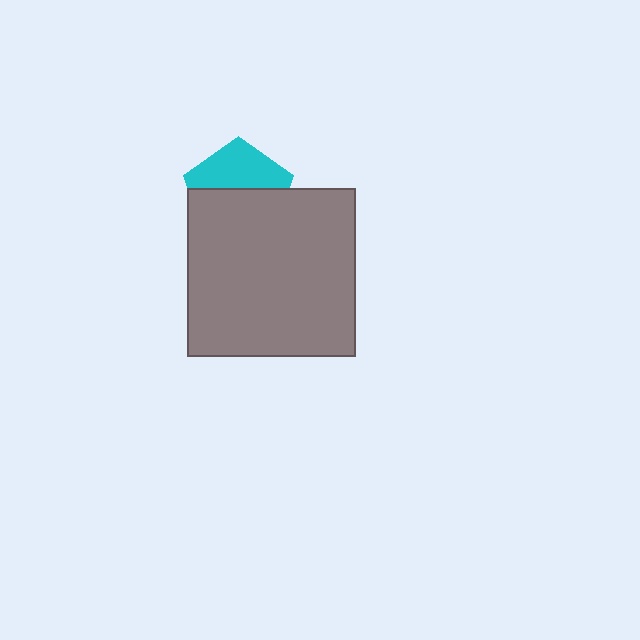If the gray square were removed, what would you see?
You would see the complete cyan pentagon.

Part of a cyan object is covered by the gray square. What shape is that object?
It is a pentagon.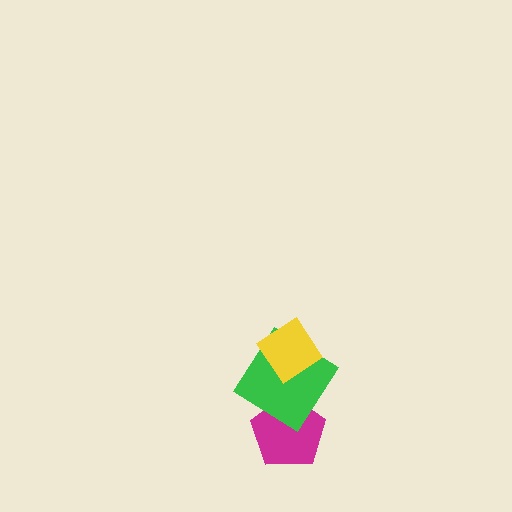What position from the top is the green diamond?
The green diamond is 2nd from the top.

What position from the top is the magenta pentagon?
The magenta pentagon is 3rd from the top.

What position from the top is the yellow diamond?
The yellow diamond is 1st from the top.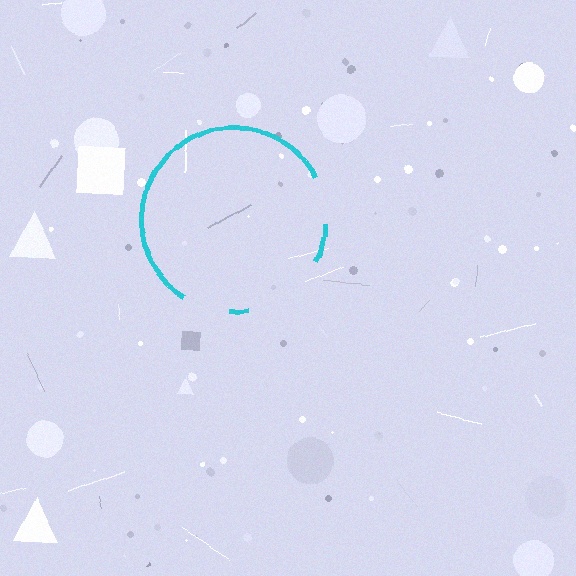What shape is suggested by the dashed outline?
The dashed outline suggests a circle.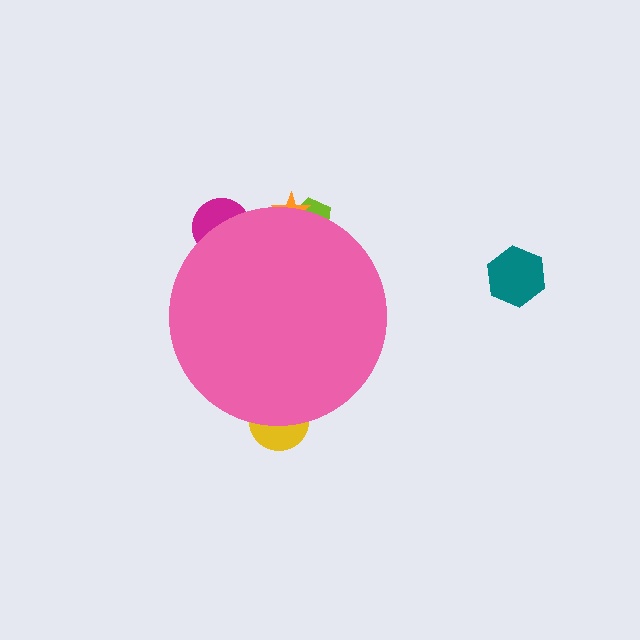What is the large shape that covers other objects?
A pink circle.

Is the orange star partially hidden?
Yes, the orange star is partially hidden behind the pink circle.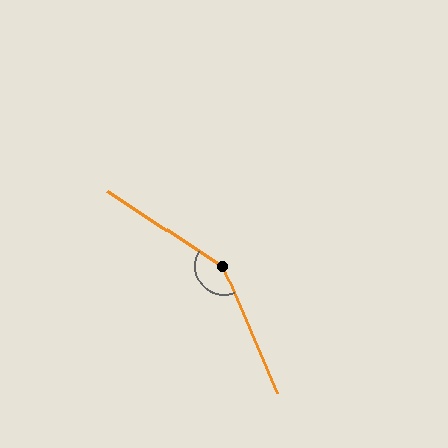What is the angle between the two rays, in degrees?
Approximately 146 degrees.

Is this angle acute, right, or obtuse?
It is obtuse.